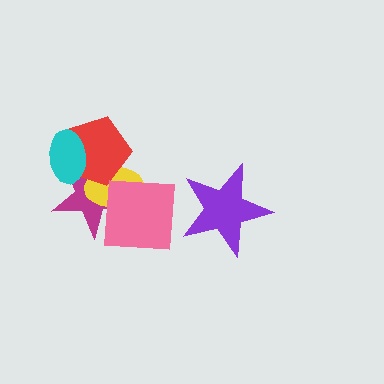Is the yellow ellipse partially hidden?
Yes, it is partially covered by another shape.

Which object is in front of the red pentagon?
The cyan ellipse is in front of the red pentagon.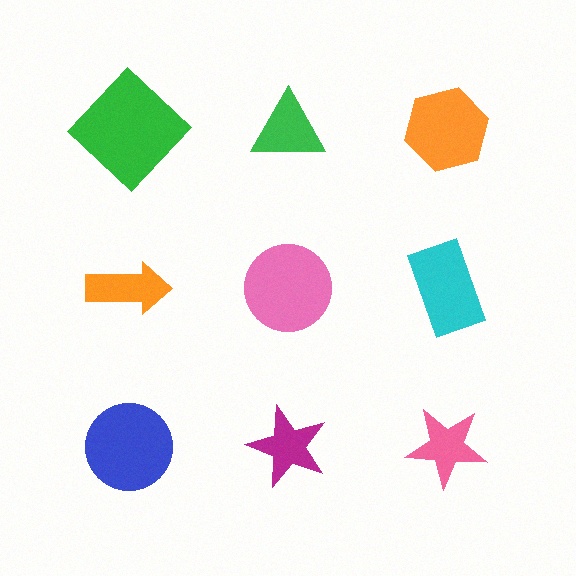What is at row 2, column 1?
An orange arrow.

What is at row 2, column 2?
A pink circle.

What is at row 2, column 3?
A cyan rectangle.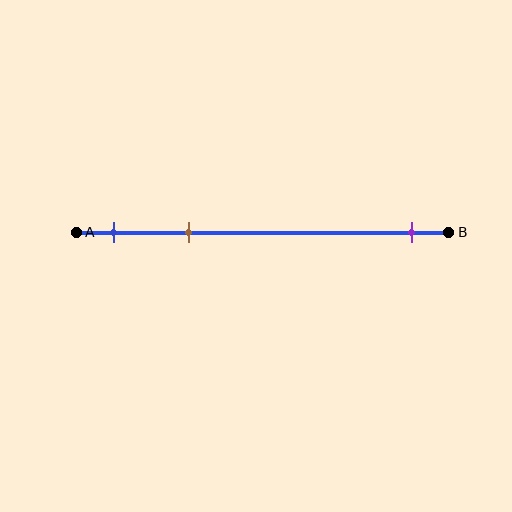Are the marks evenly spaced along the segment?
No, the marks are not evenly spaced.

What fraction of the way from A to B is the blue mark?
The blue mark is approximately 10% (0.1) of the way from A to B.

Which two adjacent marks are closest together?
The blue and brown marks are the closest adjacent pair.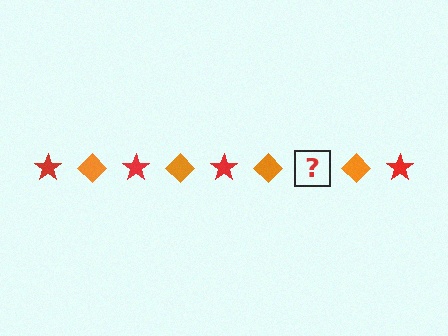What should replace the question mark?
The question mark should be replaced with a red star.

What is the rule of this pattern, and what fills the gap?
The rule is that the pattern alternates between red star and orange diamond. The gap should be filled with a red star.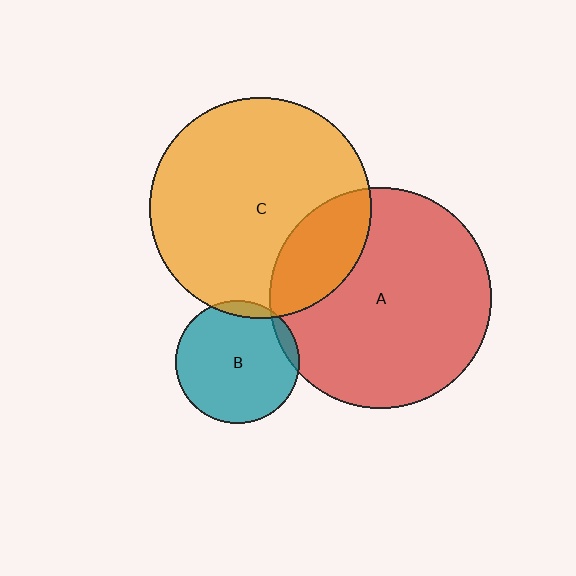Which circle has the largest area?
Circle A (red).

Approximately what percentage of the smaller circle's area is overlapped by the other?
Approximately 5%.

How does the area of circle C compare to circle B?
Approximately 3.2 times.